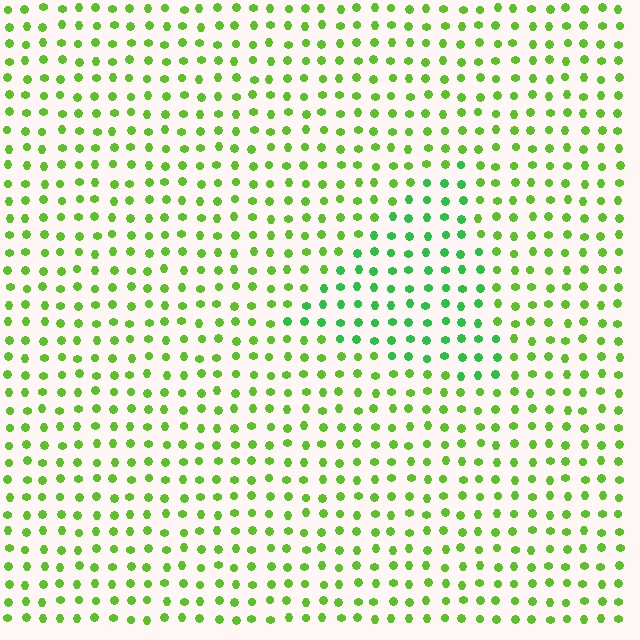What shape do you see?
I see a triangle.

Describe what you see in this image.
The image is filled with small lime elements in a uniform arrangement. A triangle-shaped region is visible where the elements are tinted to a slightly different hue, forming a subtle color boundary.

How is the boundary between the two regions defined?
The boundary is defined purely by a slight shift in hue (about 31 degrees). Spacing, size, and orientation are identical on both sides.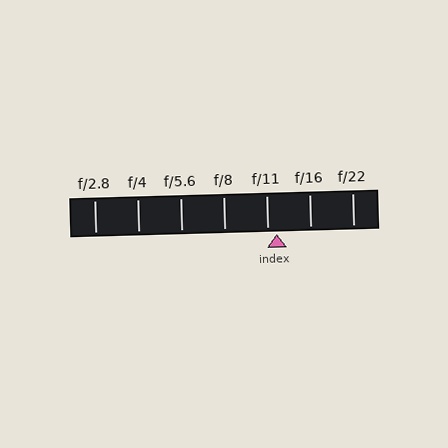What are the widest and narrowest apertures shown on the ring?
The widest aperture shown is f/2.8 and the narrowest is f/22.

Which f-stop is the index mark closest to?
The index mark is closest to f/11.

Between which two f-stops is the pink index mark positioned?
The index mark is between f/11 and f/16.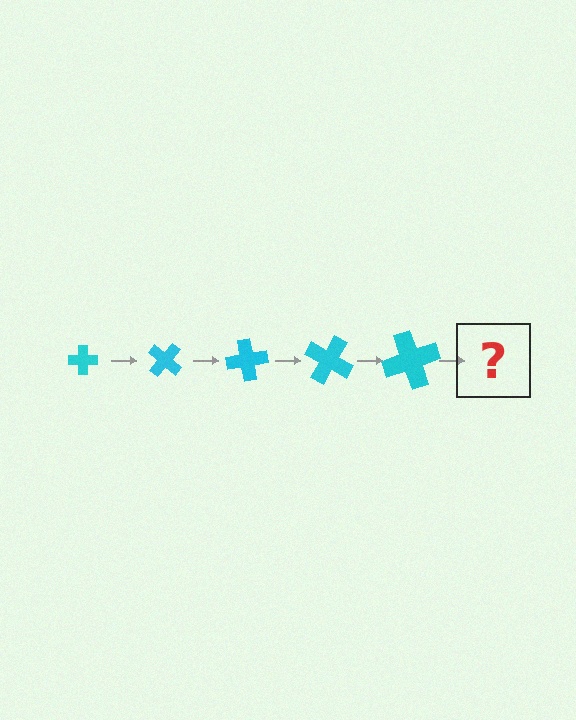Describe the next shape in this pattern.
It should be a cross, larger than the previous one and rotated 200 degrees from the start.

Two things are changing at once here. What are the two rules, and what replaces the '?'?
The two rules are that the cross grows larger each step and it rotates 40 degrees each step. The '?' should be a cross, larger than the previous one and rotated 200 degrees from the start.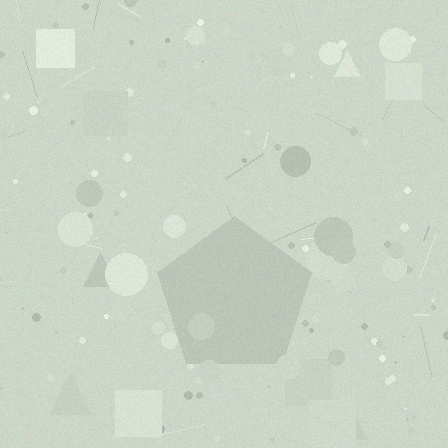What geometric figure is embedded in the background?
A pentagon is embedded in the background.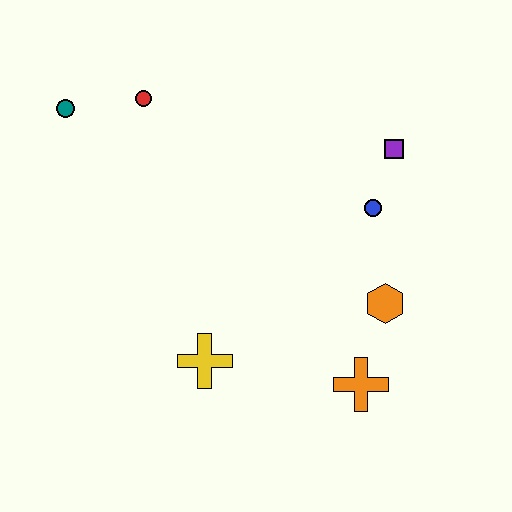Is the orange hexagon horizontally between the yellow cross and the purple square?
Yes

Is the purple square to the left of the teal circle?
No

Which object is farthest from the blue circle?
The teal circle is farthest from the blue circle.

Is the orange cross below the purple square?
Yes